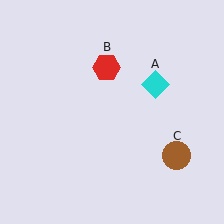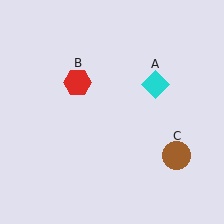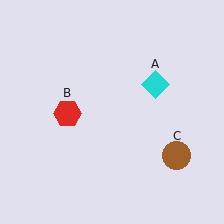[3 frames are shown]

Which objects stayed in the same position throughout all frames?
Cyan diamond (object A) and brown circle (object C) remained stationary.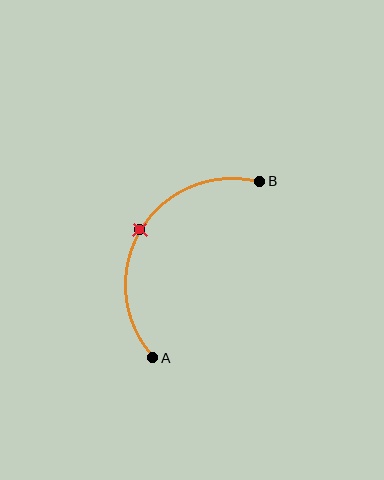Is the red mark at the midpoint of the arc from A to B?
Yes. The red mark lies on the arc at equal arc-length from both A and B — it is the arc midpoint.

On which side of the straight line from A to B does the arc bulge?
The arc bulges to the left of the straight line connecting A and B.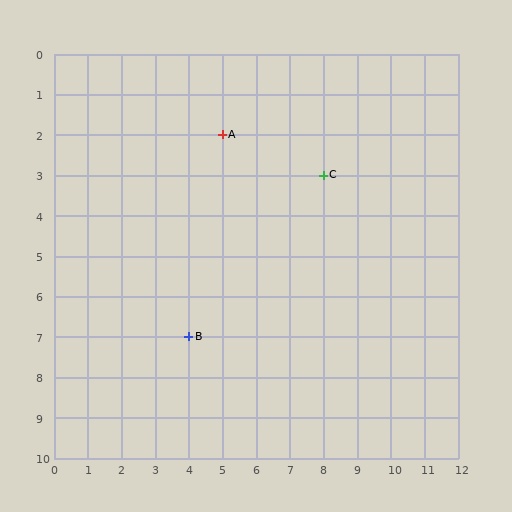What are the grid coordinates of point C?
Point C is at grid coordinates (8, 3).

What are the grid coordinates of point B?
Point B is at grid coordinates (4, 7).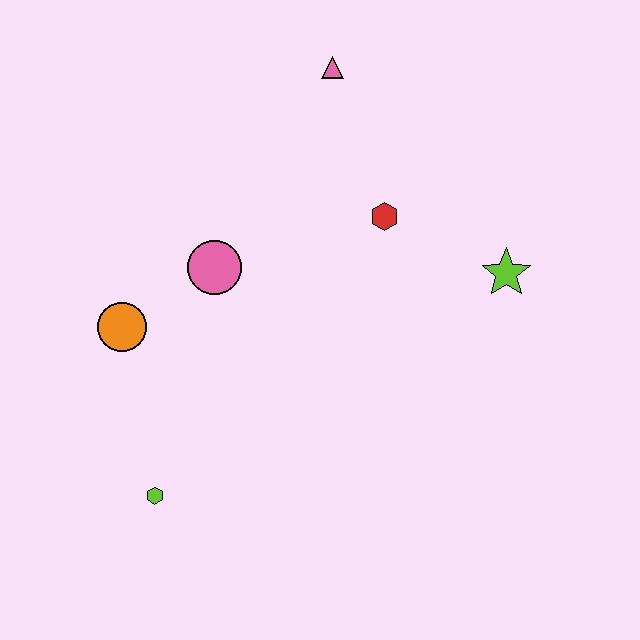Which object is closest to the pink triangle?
The red hexagon is closest to the pink triangle.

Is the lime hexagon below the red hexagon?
Yes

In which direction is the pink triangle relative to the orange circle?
The pink triangle is above the orange circle.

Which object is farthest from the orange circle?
The lime star is farthest from the orange circle.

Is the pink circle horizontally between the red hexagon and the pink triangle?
No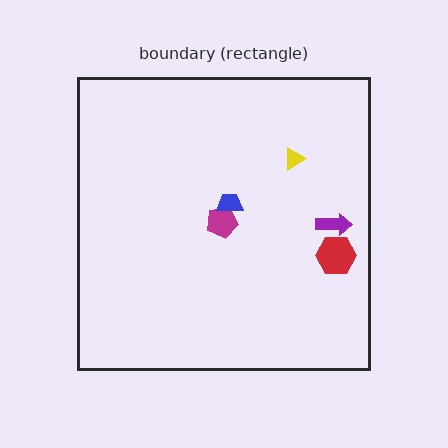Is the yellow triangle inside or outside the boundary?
Inside.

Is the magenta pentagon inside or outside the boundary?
Inside.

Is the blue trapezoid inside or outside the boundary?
Inside.